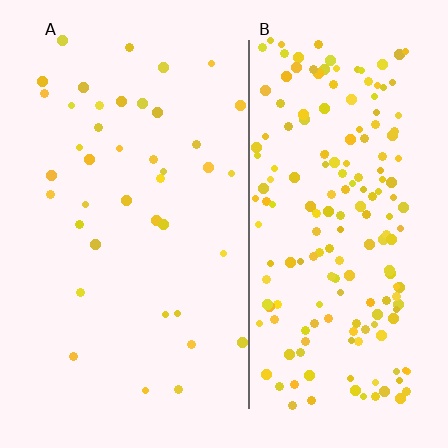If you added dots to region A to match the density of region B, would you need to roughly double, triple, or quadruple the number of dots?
Approximately quadruple.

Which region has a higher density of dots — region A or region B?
B (the right).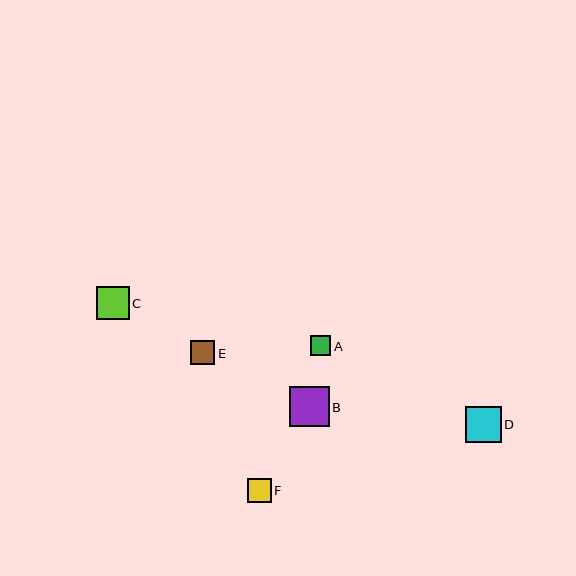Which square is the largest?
Square B is the largest with a size of approximately 40 pixels.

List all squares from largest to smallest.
From largest to smallest: B, D, C, E, F, A.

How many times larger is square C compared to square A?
Square C is approximately 1.7 times the size of square A.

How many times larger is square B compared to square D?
Square B is approximately 1.1 times the size of square D.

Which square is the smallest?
Square A is the smallest with a size of approximately 20 pixels.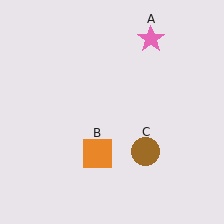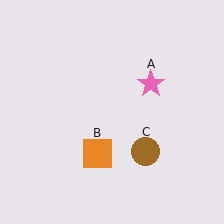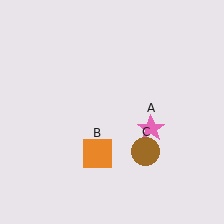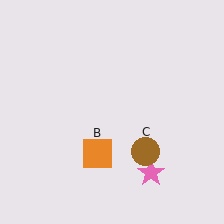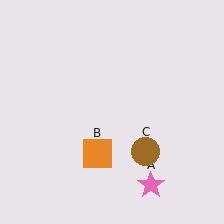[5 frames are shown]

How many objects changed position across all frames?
1 object changed position: pink star (object A).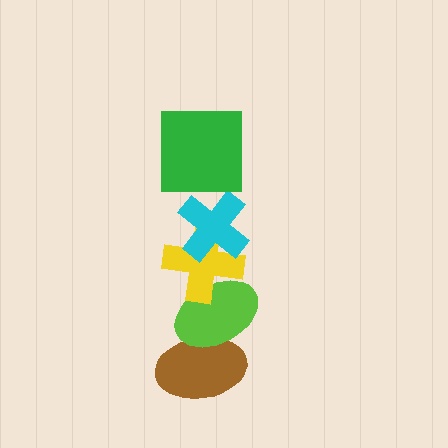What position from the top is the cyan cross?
The cyan cross is 2nd from the top.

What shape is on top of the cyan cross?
The green square is on top of the cyan cross.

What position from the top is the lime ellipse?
The lime ellipse is 4th from the top.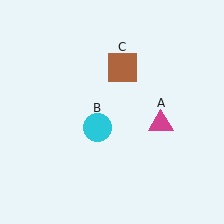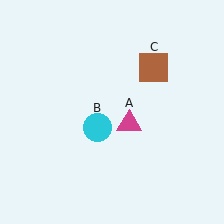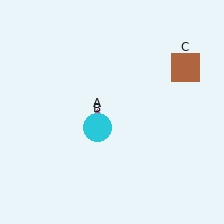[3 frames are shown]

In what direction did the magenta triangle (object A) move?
The magenta triangle (object A) moved left.